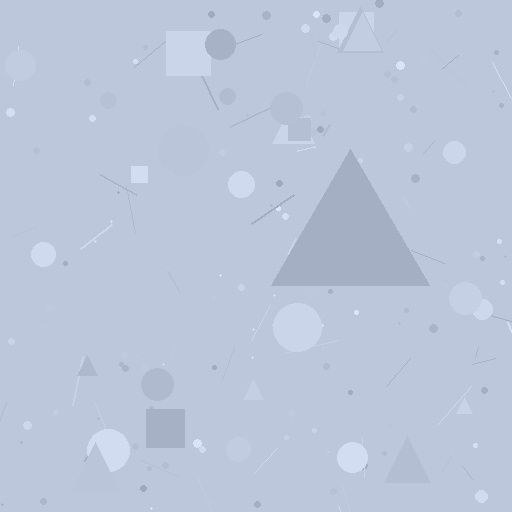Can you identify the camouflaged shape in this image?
The camouflaged shape is a triangle.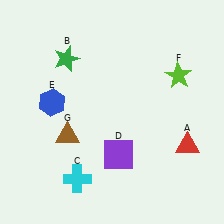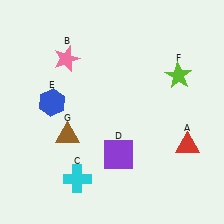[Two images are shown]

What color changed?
The star (B) changed from green in Image 1 to pink in Image 2.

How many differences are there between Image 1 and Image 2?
There is 1 difference between the two images.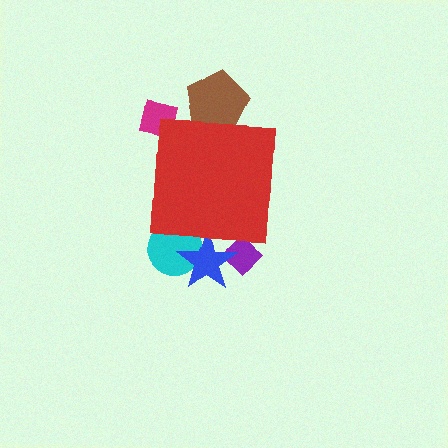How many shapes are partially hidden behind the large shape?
5 shapes are partially hidden.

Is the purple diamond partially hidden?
Yes, the purple diamond is partially hidden behind the red square.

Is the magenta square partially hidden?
Yes, the magenta square is partially hidden behind the red square.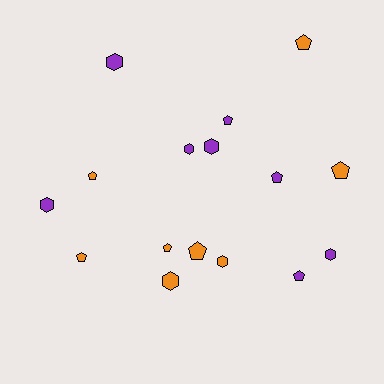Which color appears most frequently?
Purple, with 8 objects.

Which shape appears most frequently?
Pentagon, with 9 objects.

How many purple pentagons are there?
There are 3 purple pentagons.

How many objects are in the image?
There are 16 objects.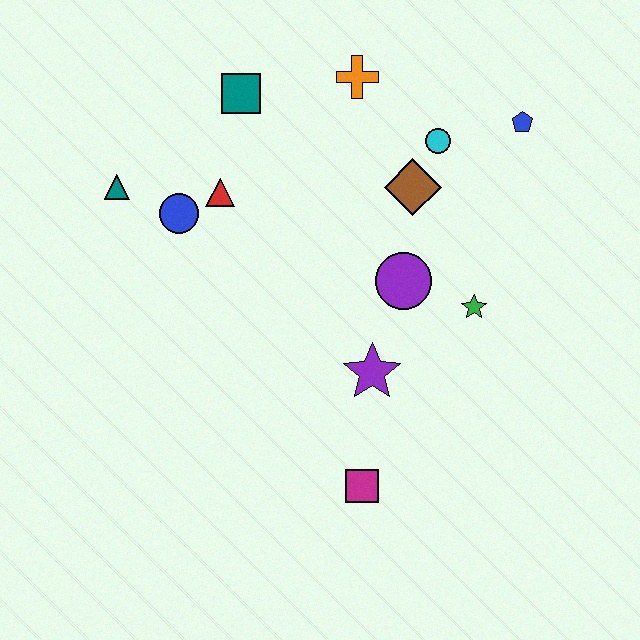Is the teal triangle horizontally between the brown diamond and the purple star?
No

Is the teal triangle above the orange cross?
No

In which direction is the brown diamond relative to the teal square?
The brown diamond is to the right of the teal square.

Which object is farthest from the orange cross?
The magenta square is farthest from the orange cross.